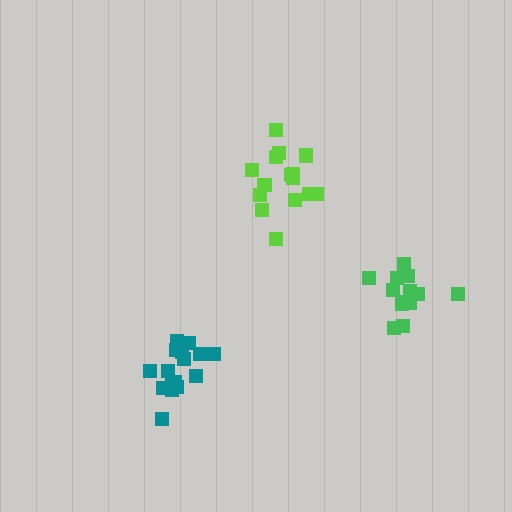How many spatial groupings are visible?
There are 3 spatial groupings.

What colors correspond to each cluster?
The clusters are colored: lime, teal, green.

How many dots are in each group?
Group 1: 16 dots, Group 2: 16 dots, Group 3: 13 dots (45 total).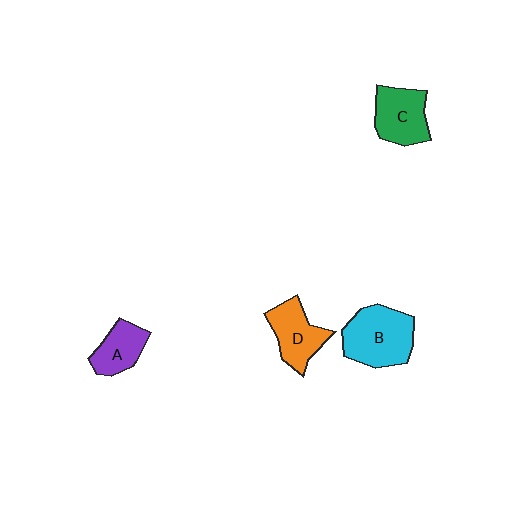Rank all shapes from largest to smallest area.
From largest to smallest: B (cyan), C (green), D (orange), A (purple).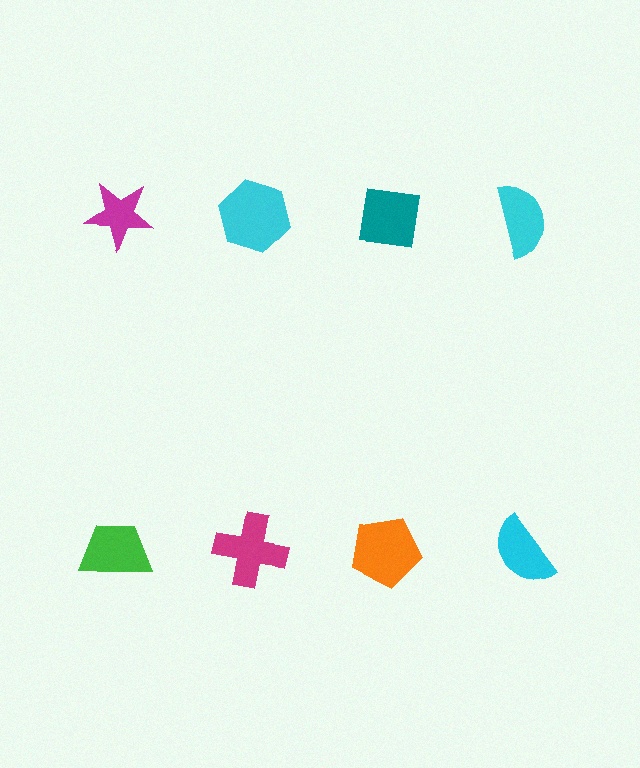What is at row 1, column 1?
A magenta star.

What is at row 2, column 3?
An orange pentagon.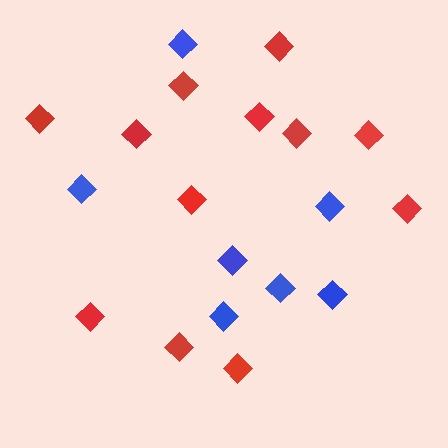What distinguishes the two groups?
There are 2 groups: one group of blue diamonds (7) and one group of red diamonds (12).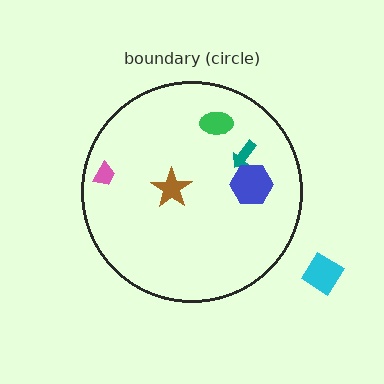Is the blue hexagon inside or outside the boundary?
Inside.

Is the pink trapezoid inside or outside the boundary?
Inside.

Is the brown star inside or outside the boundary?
Inside.